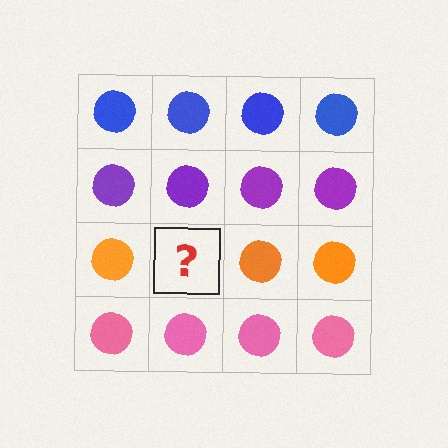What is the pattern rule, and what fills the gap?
The rule is that each row has a consistent color. The gap should be filled with an orange circle.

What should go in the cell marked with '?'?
The missing cell should contain an orange circle.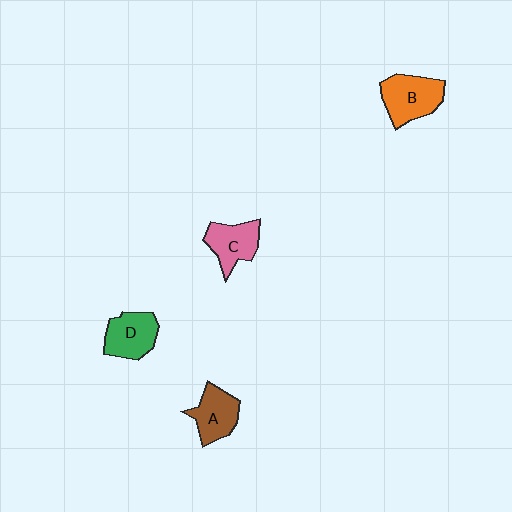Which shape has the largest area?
Shape B (orange).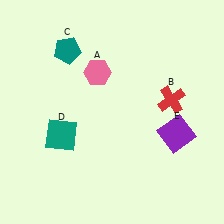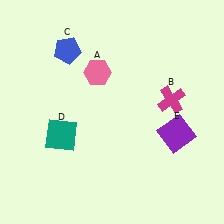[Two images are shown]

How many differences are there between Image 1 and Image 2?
There are 2 differences between the two images.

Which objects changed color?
B changed from red to magenta. C changed from teal to blue.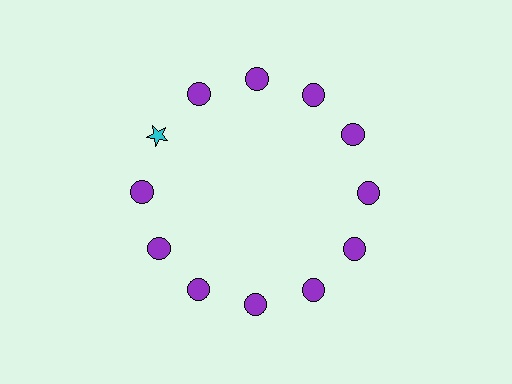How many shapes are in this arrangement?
There are 12 shapes arranged in a ring pattern.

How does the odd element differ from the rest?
It differs in both color (cyan instead of purple) and shape (star instead of circle).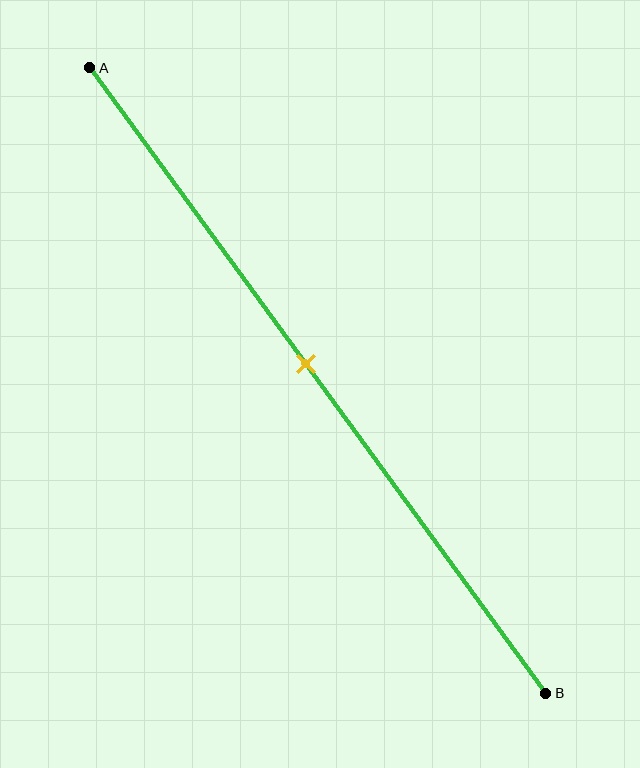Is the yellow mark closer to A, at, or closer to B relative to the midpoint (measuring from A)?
The yellow mark is approximately at the midpoint of segment AB.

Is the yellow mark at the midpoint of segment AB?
Yes, the mark is approximately at the midpoint.